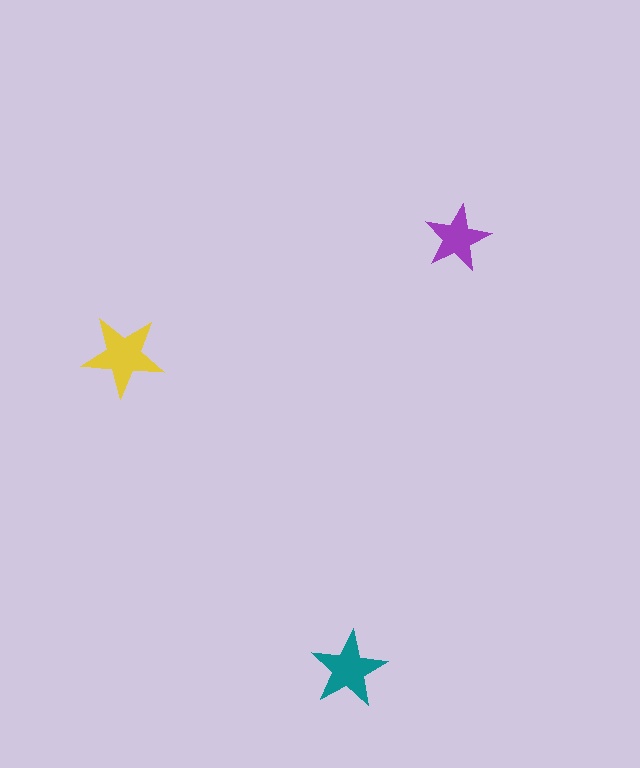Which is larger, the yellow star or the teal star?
The yellow one.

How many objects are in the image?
There are 3 objects in the image.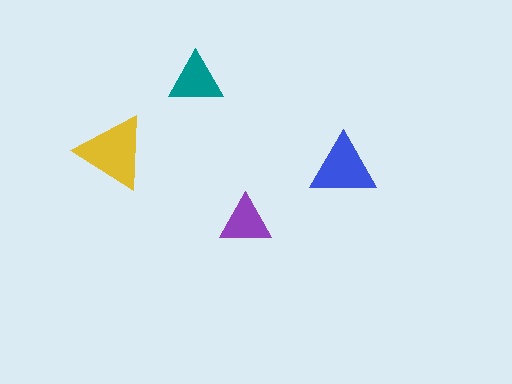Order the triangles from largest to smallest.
the yellow one, the blue one, the teal one, the purple one.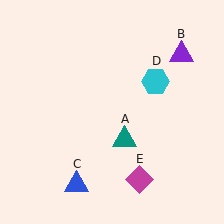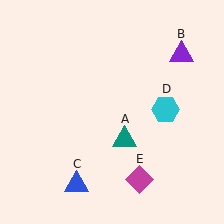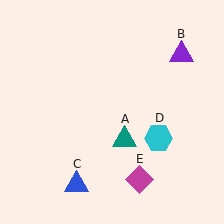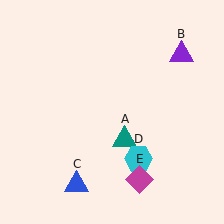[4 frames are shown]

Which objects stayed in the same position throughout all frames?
Teal triangle (object A) and purple triangle (object B) and blue triangle (object C) and magenta diamond (object E) remained stationary.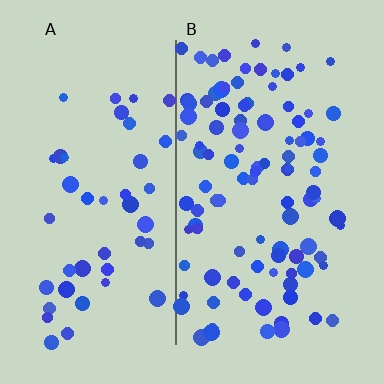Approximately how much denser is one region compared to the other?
Approximately 2.3× — region B over region A.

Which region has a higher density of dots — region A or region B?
B (the right).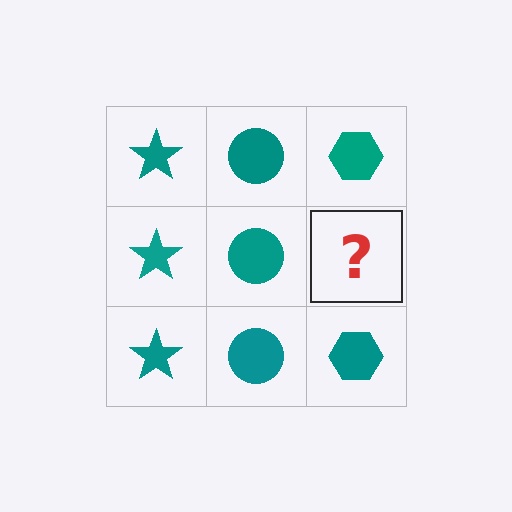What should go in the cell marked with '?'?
The missing cell should contain a teal hexagon.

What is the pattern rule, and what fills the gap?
The rule is that each column has a consistent shape. The gap should be filled with a teal hexagon.